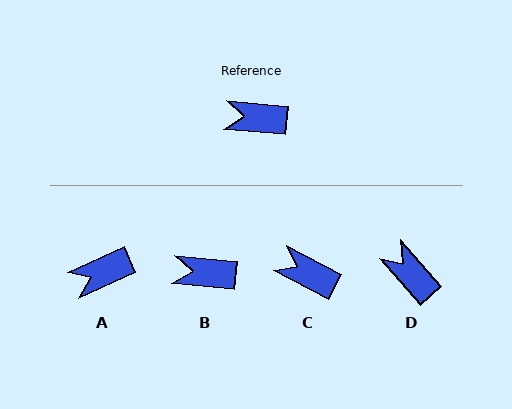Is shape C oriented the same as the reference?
No, it is off by about 23 degrees.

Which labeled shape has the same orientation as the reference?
B.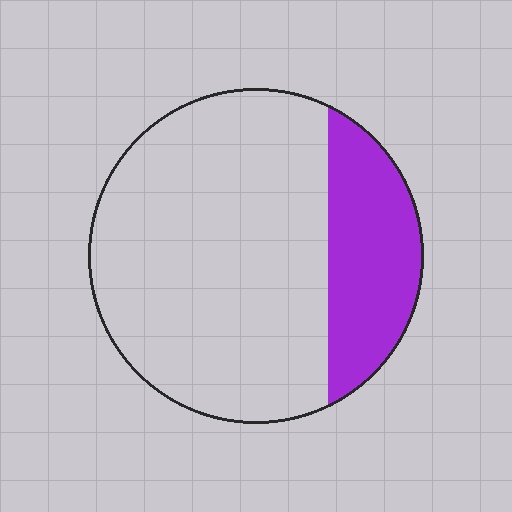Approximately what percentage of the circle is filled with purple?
Approximately 25%.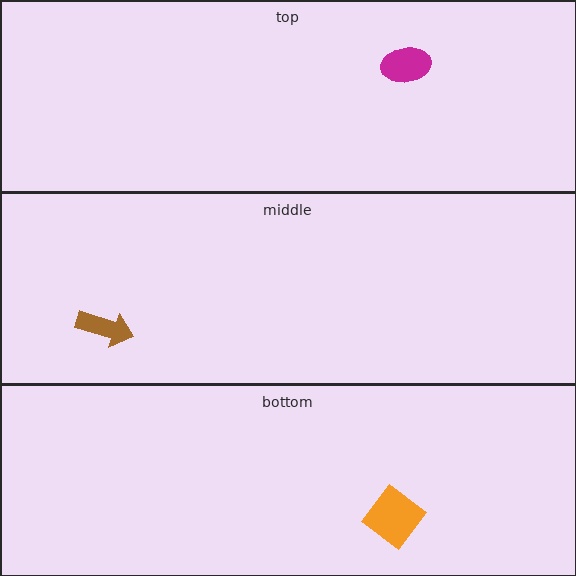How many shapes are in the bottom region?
1.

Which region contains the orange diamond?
The bottom region.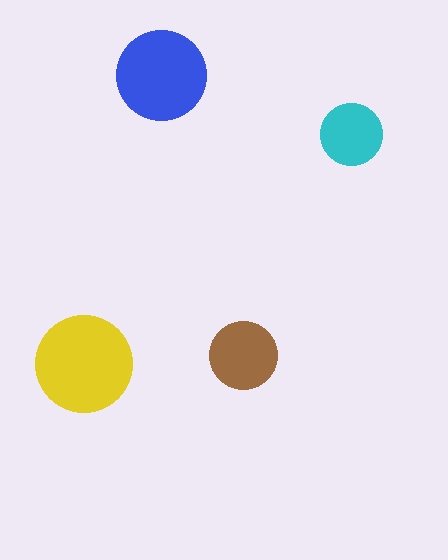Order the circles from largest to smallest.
the yellow one, the blue one, the brown one, the cyan one.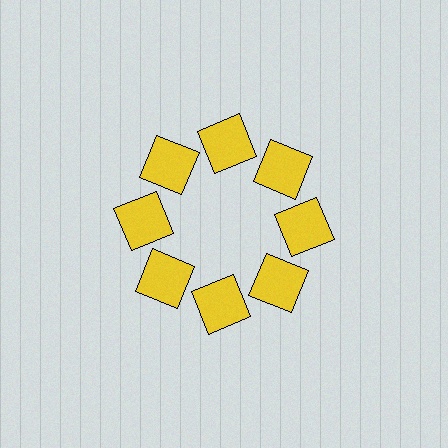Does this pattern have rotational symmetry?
Yes, this pattern has 8-fold rotational symmetry. It looks the same after rotating 45 degrees around the center.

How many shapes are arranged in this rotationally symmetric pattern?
There are 8 shapes, arranged in 8 groups of 1.